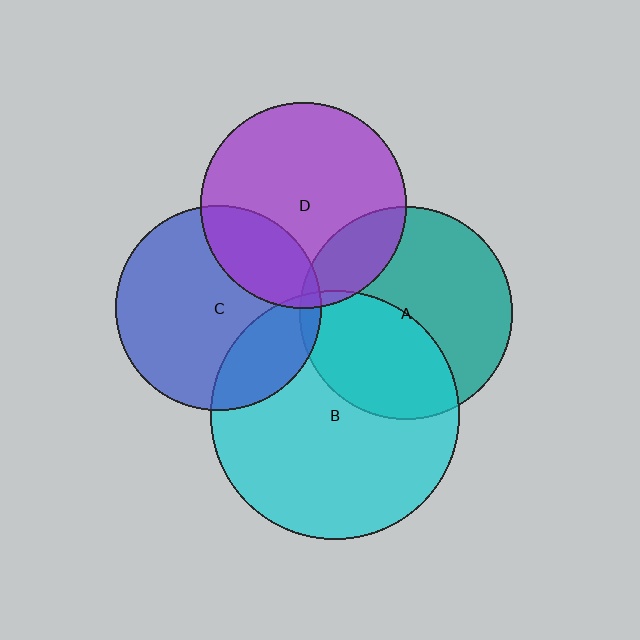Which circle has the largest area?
Circle B (cyan).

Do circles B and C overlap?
Yes.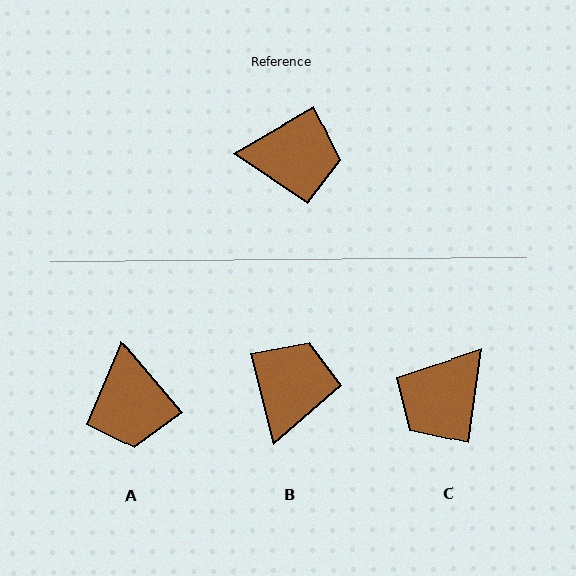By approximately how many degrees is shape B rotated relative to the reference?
Approximately 74 degrees counter-clockwise.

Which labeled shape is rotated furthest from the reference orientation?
C, about 128 degrees away.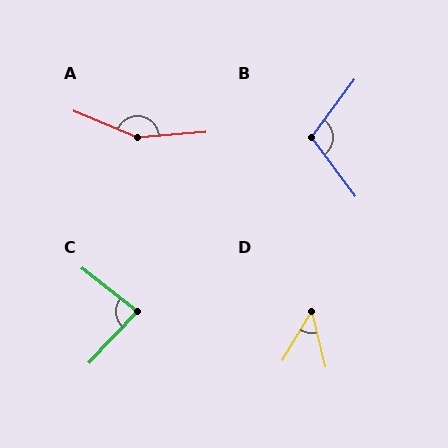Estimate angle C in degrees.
Approximately 84 degrees.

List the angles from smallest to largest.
D (45°), C (84°), B (106°), A (152°).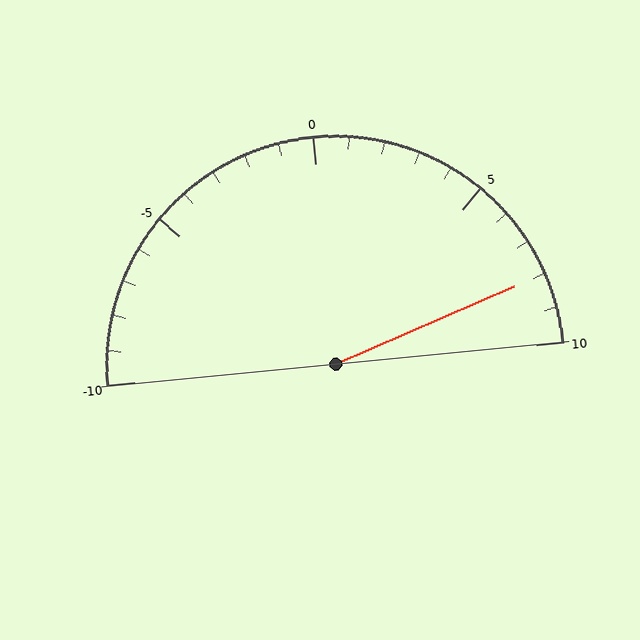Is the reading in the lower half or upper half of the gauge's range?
The reading is in the upper half of the range (-10 to 10).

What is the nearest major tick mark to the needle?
The nearest major tick mark is 10.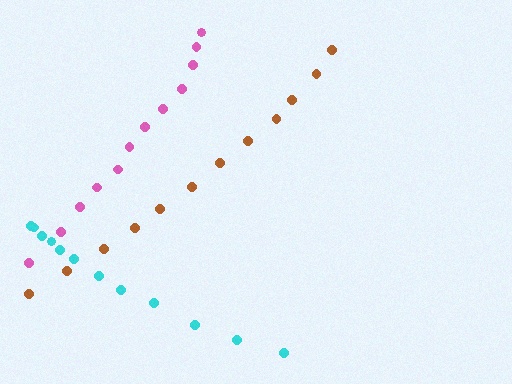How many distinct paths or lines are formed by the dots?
There are 3 distinct paths.